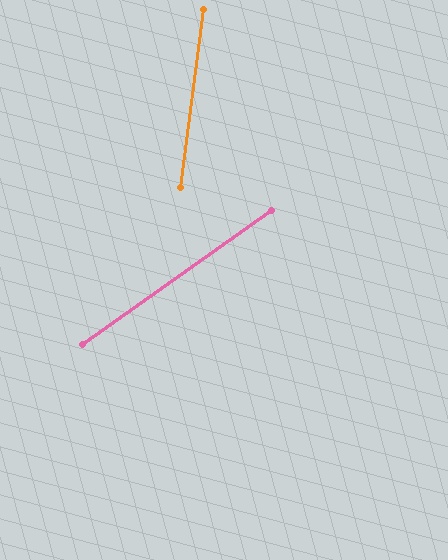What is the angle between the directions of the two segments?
Approximately 47 degrees.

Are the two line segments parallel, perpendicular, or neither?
Neither parallel nor perpendicular — they differ by about 47°.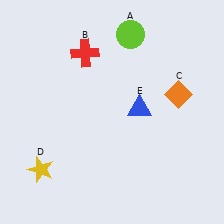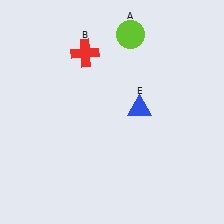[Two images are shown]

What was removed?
The yellow star (D), the orange diamond (C) were removed in Image 2.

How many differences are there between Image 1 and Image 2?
There are 2 differences between the two images.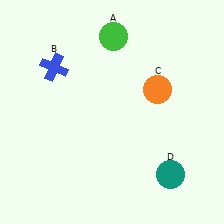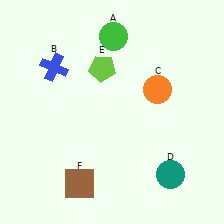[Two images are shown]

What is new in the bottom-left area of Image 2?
A brown square (F) was added in the bottom-left area of Image 2.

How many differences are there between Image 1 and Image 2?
There are 2 differences between the two images.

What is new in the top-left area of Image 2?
A lime pentagon (E) was added in the top-left area of Image 2.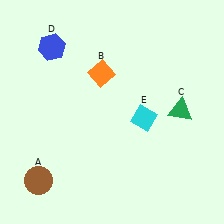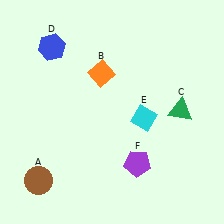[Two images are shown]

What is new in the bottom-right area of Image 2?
A purple pentagon (F) was added in the bottom-right area of Image 2.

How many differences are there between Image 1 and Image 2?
There is 1 difference between the two images.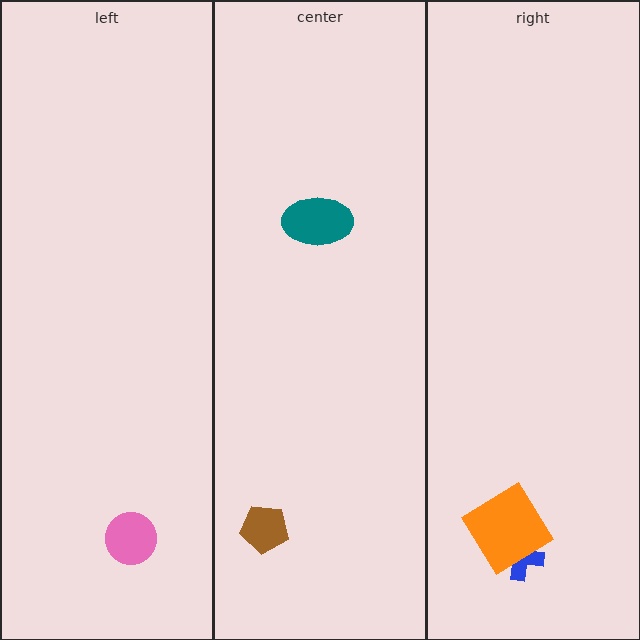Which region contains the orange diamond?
The right region.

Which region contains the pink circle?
The left region.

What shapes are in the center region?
The brown pentagon, the teal ellipse.